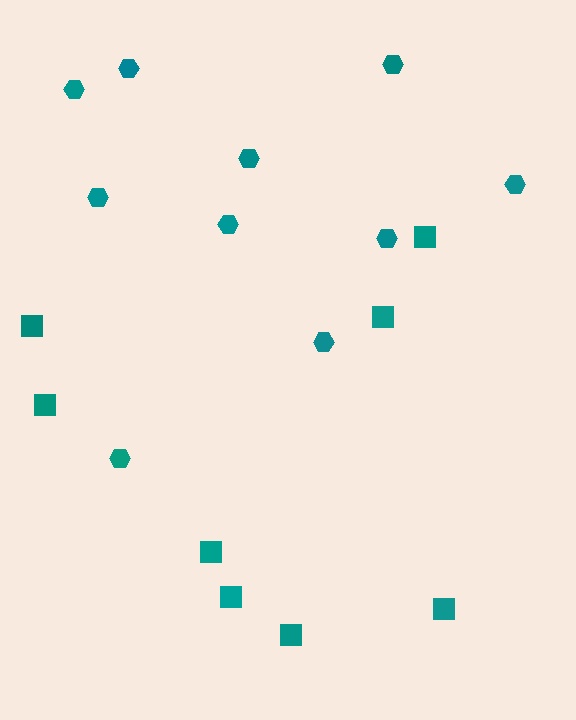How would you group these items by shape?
There are 2 groups: one group of squares (8) and one group of hexagons (10).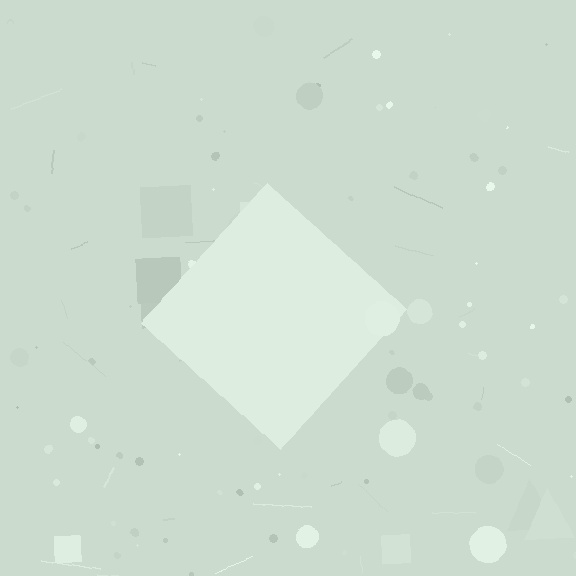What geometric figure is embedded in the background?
A diamond is embedded in the background.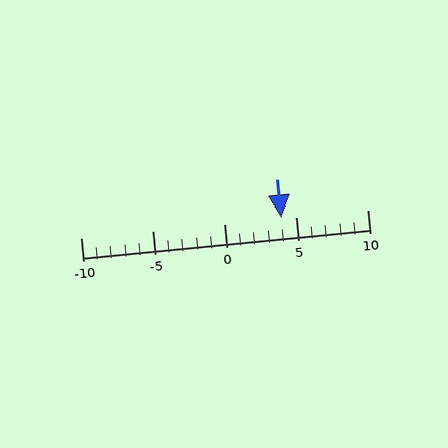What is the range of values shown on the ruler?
The ruler shows values from -10 to 10.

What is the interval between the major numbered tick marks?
The major tick marks are spaced 5 units apart.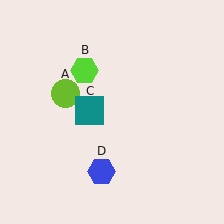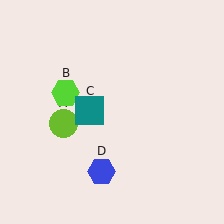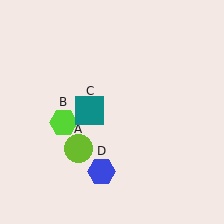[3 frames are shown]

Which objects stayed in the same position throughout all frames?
Teal square (object C) and blue hexagon (object D) remained stationary.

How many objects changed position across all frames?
2 objects changed position: lime circle (object A), lime hexagon (object B).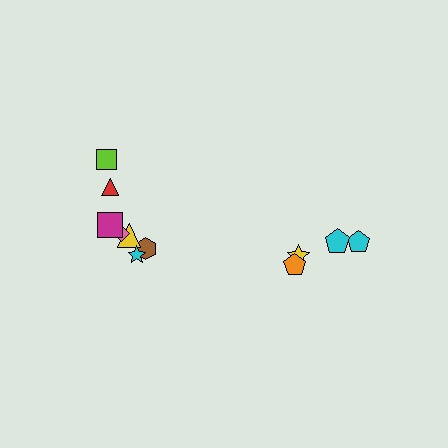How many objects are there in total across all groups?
There are 11 objects.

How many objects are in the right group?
There are 4 objects.